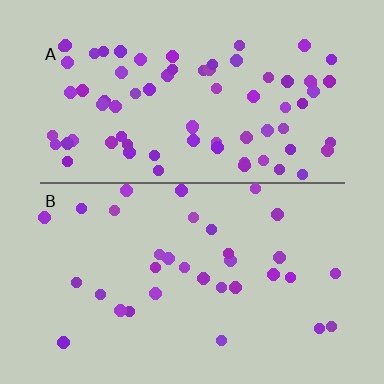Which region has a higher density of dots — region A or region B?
A (the top).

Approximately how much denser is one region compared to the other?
Approximately 2.3× — region A over region B.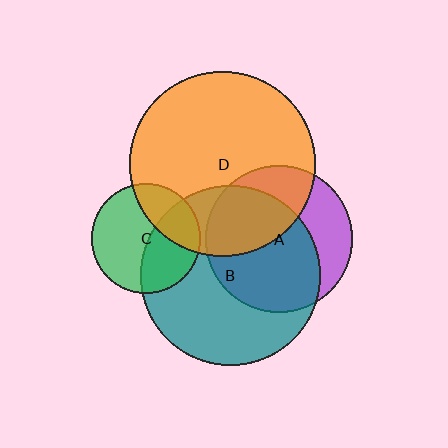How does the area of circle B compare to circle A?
Approximately 1.5 times.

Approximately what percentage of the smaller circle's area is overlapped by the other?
Approximately 65%.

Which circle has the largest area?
Circle D (orange).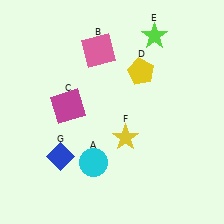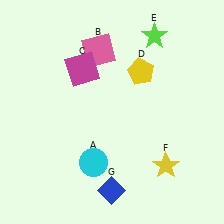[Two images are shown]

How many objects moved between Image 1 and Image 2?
3 objects moved between the two images.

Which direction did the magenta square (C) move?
The magenta square (C) moved up.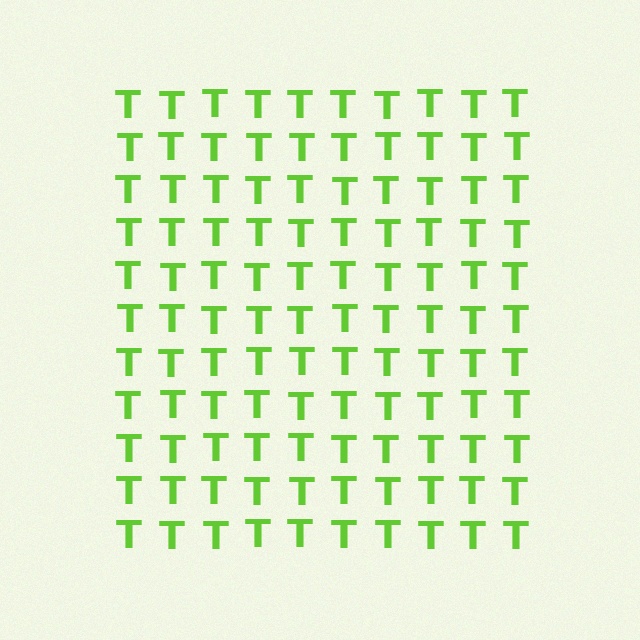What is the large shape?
The large shape is a square.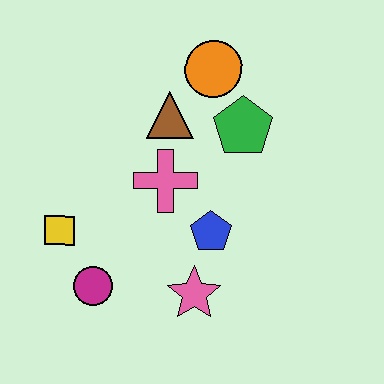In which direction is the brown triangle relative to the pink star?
The brown triangle is above the pink star.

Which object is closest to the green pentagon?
The orange circle is closest to the green pentagon.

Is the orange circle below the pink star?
No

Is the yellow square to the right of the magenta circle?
No